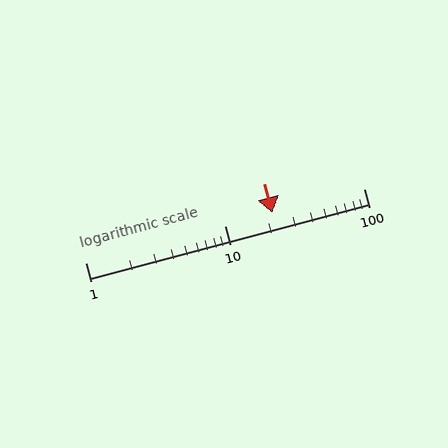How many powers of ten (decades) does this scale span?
The scale spans 2 decades, from 1 to 100.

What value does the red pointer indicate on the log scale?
The pointer indicates approximately 22.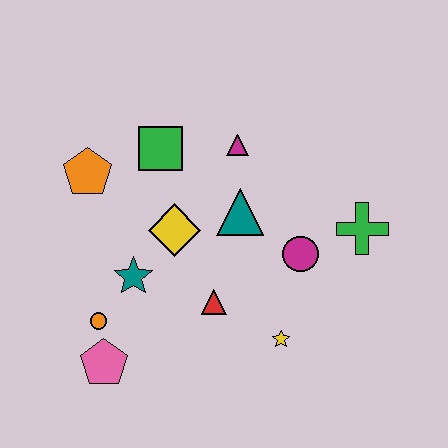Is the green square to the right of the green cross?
No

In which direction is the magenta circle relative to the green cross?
The magenta circle is to the left of the green cross.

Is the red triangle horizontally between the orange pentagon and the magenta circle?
Yes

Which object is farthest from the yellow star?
The orange pentagon is farthest from the yellow star.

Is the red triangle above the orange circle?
Yes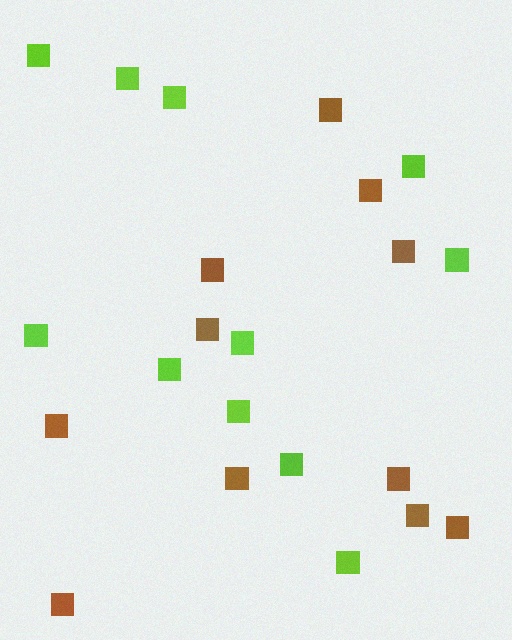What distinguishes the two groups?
There are 2 groups: one group of lime squares (11) and one group of brown squares (11).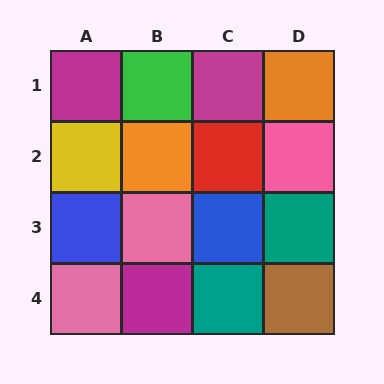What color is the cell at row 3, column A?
Blue.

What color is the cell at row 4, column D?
Brown.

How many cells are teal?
2 cells are teal.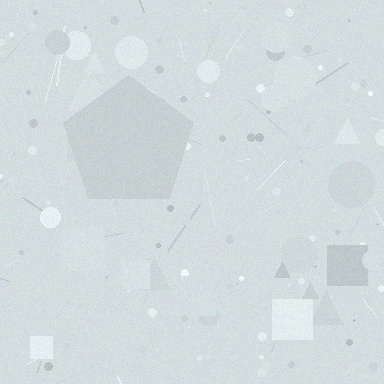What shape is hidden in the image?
A pentagon is hidden in the image.